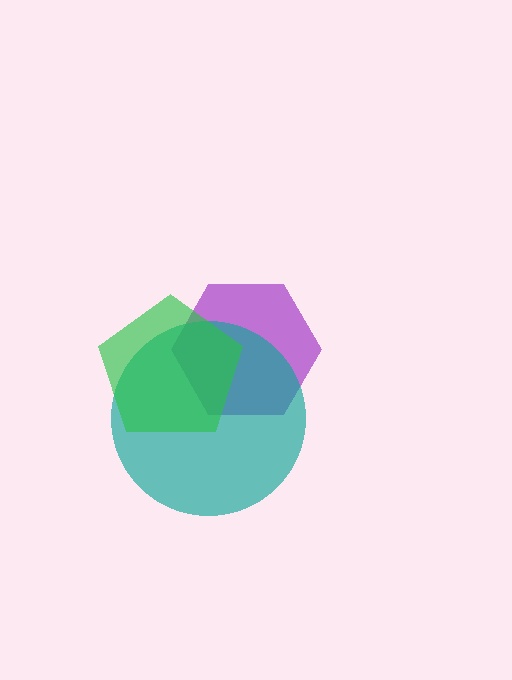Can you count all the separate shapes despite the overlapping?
Yes, there are 3 separate shapes.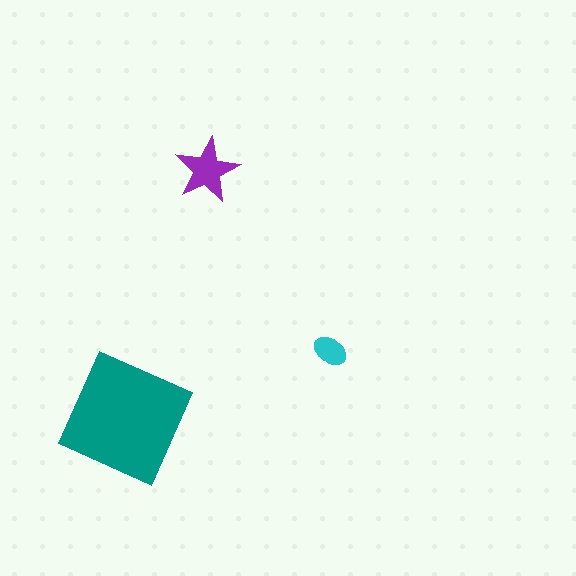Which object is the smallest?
The cyan ellipse.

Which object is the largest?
The teal square.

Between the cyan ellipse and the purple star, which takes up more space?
The purple star.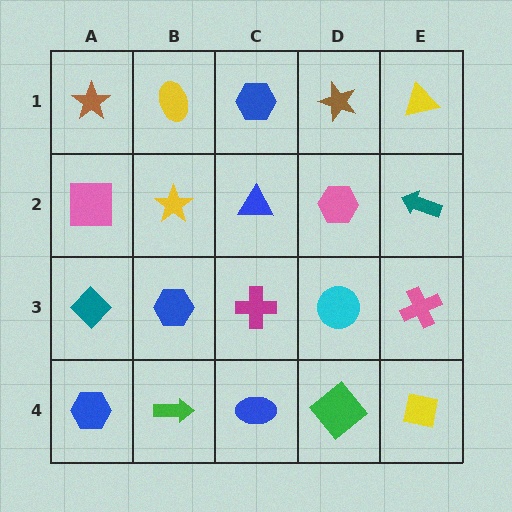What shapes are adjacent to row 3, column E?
A teal arrow (row 2, column E), a yellow square (row 4, column E), a cyan circle (row 3, column D).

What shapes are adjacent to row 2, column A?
A brown star (row 1, column A), a teal diamond (row 3, column A), a yellow star (row 2, column B).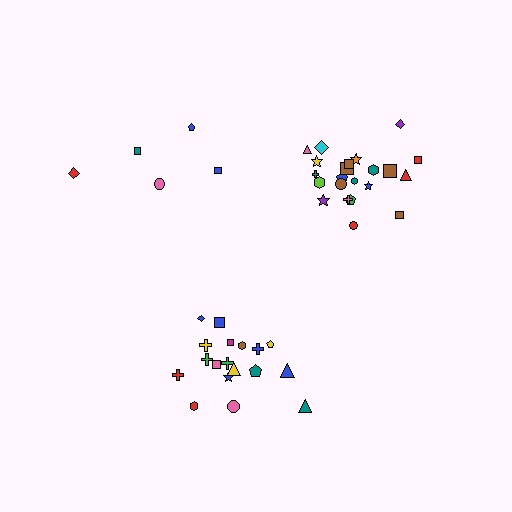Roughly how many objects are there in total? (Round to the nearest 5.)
Roughly 45 objects in total.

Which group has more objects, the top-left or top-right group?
The top-right group.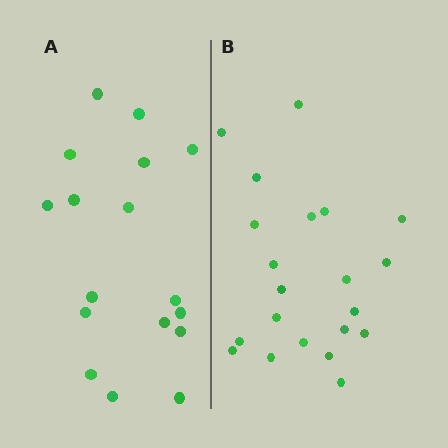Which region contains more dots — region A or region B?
Region B (the right region) has more dots.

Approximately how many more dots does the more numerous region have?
Region B has about 4 more dots than region A.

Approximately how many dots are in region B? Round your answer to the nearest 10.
About 20 dots. (The exact count is 21, which rounds to 20.)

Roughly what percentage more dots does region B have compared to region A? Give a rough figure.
About 25% more.